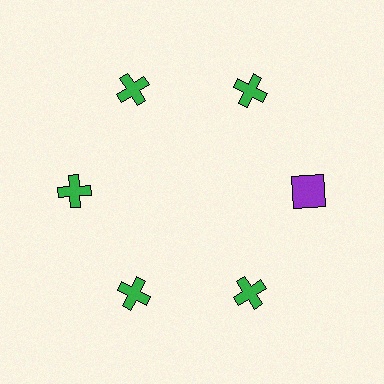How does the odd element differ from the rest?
It differs in both color (purple instead of green) and shape (square instead of cross).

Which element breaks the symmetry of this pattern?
The purple square at roughly the 3 o'clock position breaks the symmetry. All other shapes are green crosses.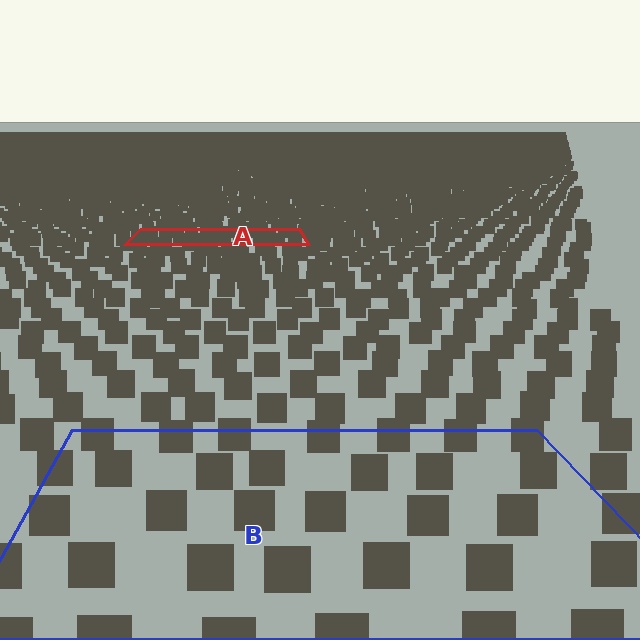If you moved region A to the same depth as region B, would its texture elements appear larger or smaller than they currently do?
They would appear larger. At a closer depth, the same texture elements are projected at a bigger on-screen size.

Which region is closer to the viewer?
Region B is closer. The texture elements there are larger and more spread out.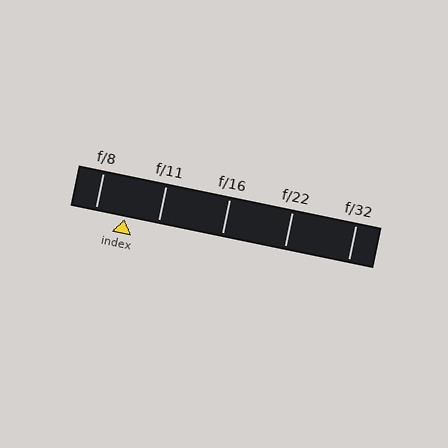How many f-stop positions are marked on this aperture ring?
There are 5 f-stop positions marked.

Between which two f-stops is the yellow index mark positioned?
The index mark is between f/8 and f/11.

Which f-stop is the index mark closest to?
The index mark is closest to f/8.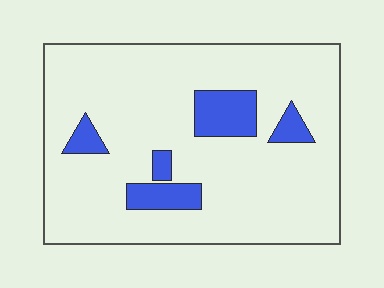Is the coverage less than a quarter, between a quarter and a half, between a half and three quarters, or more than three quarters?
Less than a quarter.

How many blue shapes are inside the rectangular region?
5.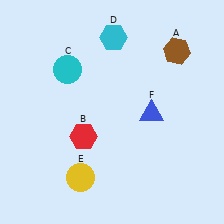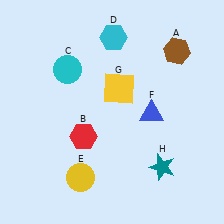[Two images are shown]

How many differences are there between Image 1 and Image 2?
There are 2 differences between the two images.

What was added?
A yellow square (G), a teal star (H) were added in Image 2.